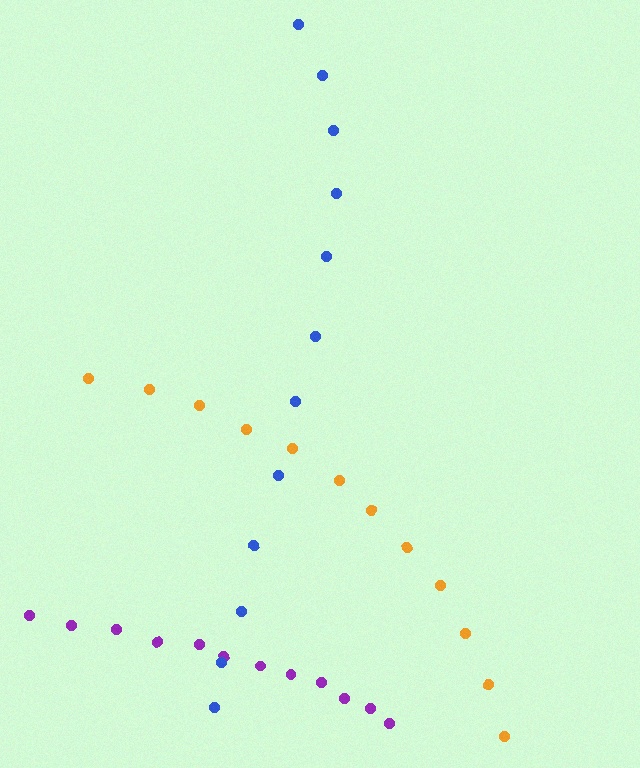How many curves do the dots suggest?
There are 3 distinct paths.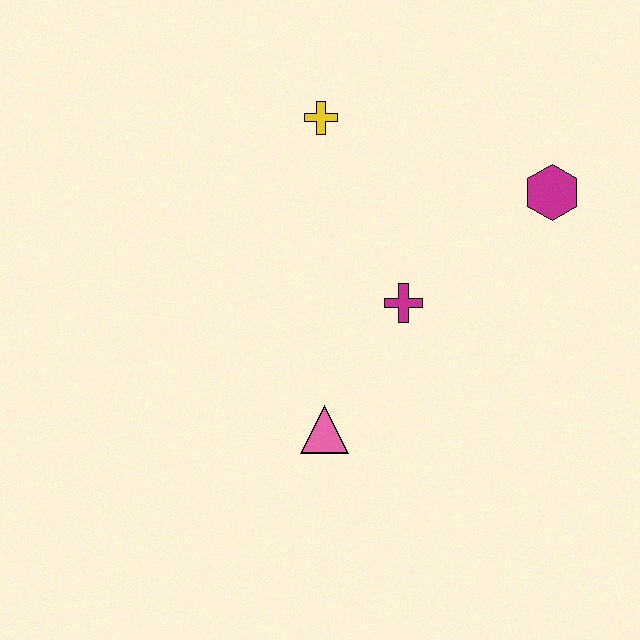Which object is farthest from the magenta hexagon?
The pink triangle is farthest from the magenta hexagon.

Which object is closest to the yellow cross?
The magenta cross is closest to the yellow cross.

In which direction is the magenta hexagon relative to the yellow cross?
The magenta hexagon is to the right of the yellow cross.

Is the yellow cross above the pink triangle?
Yes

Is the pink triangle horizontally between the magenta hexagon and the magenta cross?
No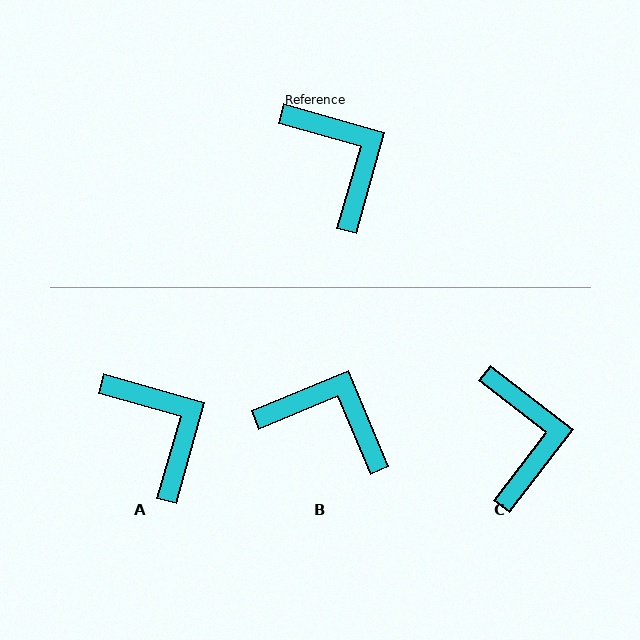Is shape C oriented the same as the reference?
No, it is off by about 22 degrees.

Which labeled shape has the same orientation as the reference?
A.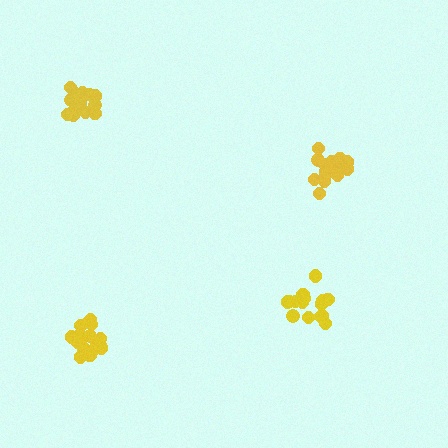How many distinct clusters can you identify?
There are 4 distinct clusters.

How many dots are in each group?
Group 1: 20 dots, Group 2: 18 dots, Group 3: 15 dots, Group 4: 16 dots (69 total).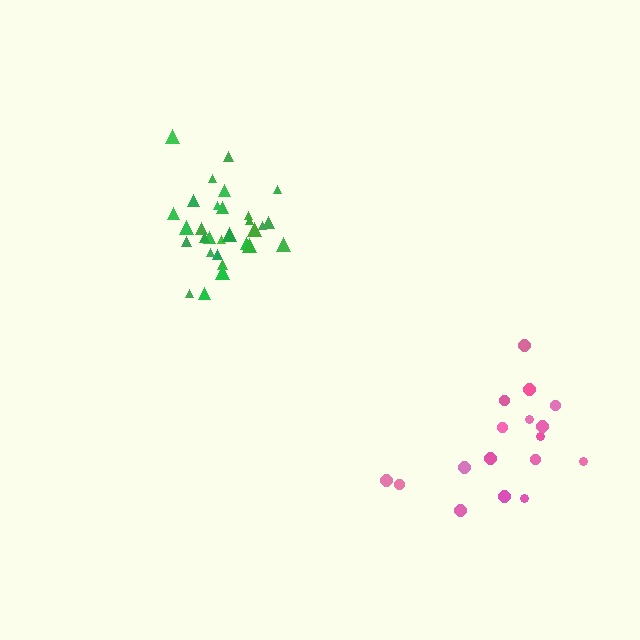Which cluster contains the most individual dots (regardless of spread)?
Green (30).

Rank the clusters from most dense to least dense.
green, pink.